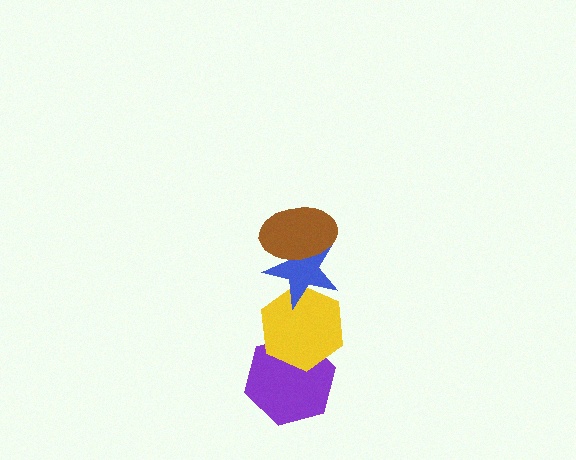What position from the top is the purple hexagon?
The purple hexagon is 4th from the top.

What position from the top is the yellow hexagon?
The yellow hexagon is 3rd from the top.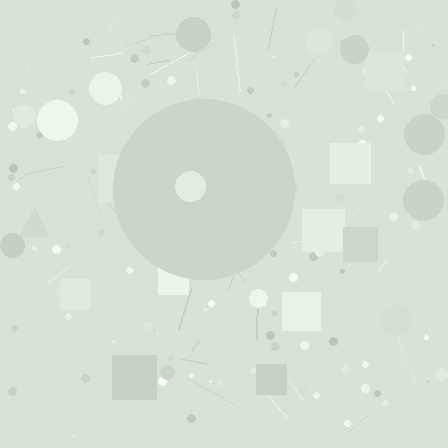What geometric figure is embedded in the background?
A circle is embedded in the background.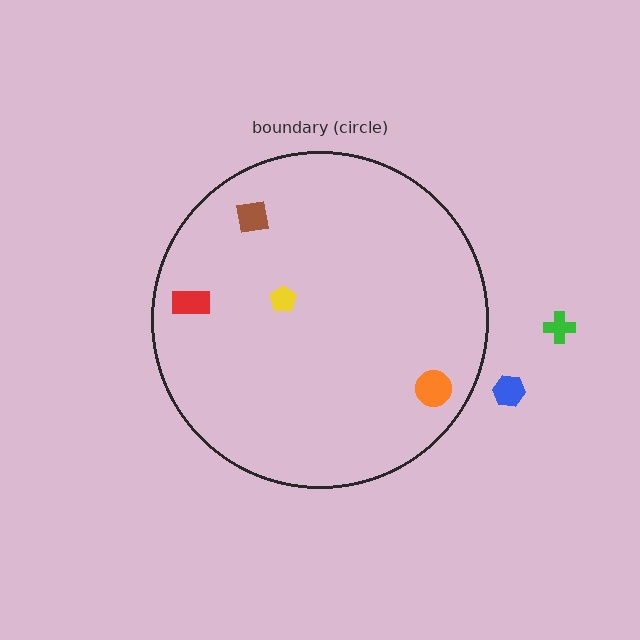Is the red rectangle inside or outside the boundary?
Inside.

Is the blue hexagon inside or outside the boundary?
Outside.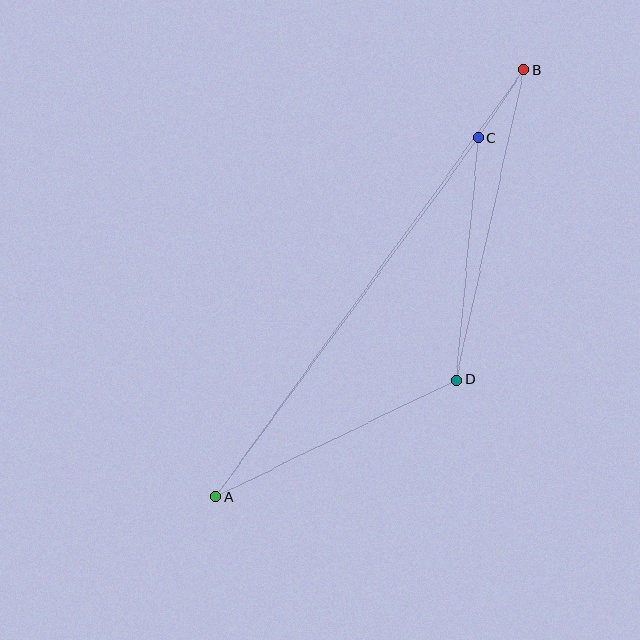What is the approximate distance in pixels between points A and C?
The distance between A and C is approximately 445 pixels.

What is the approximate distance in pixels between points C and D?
The distance between C and D is approximately 243 pixels.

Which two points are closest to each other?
Points B and C are closest to each other.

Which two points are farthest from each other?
Points A and B are farthest from each other.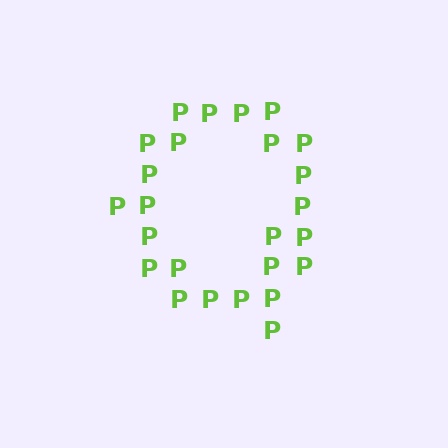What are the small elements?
The small elements are letter P's.